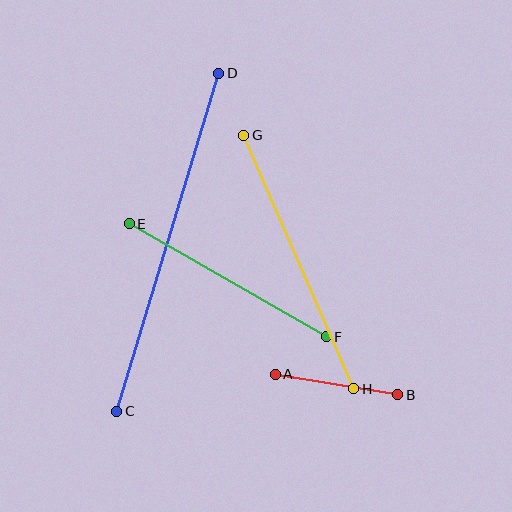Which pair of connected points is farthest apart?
Points C and D are farthest apart.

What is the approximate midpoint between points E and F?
The midpoint is at approximately (228, 280) pixels.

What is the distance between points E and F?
The distance is approximately 227 pixels.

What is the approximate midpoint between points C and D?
The midpoint is at approximately (168, 242) pixels.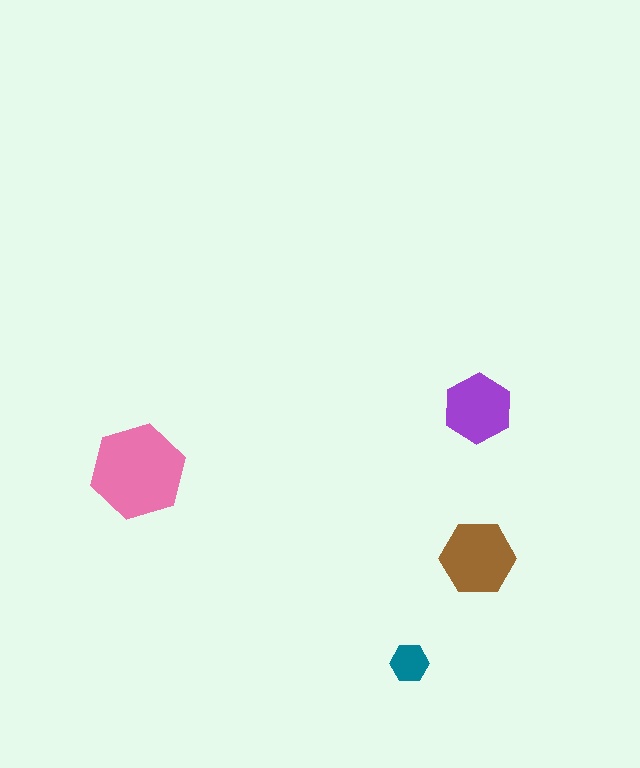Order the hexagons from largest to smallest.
the pink one, the brown one, the purple one, the teal one.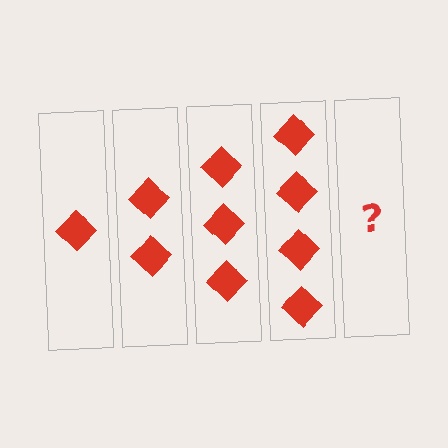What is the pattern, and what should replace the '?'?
The pattern is that each step adds one more diamond. The '?' should be 5 diamonds.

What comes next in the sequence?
The next element should be 5 diamonds.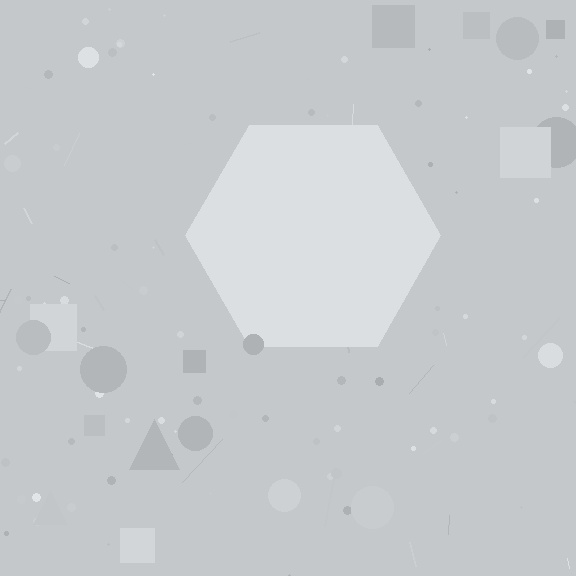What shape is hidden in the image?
A hexagon is hidden in the image.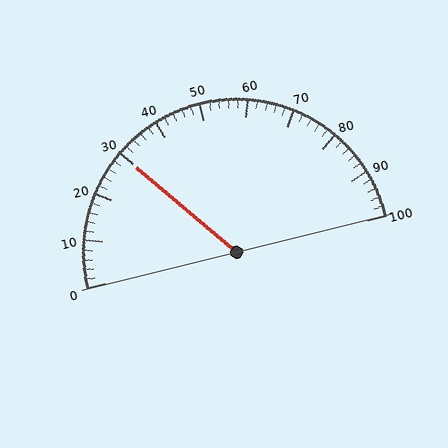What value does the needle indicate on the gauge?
The needle indicates approximately 30.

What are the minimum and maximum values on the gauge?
The gauge ranges from 0 to 100.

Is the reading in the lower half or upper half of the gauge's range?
The reading is in the lower half of the range (0 to 100).